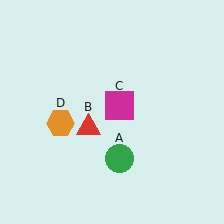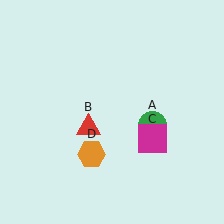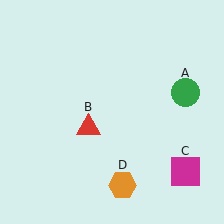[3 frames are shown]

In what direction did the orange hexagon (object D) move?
The orange hexagon (object D) moved down and to the right.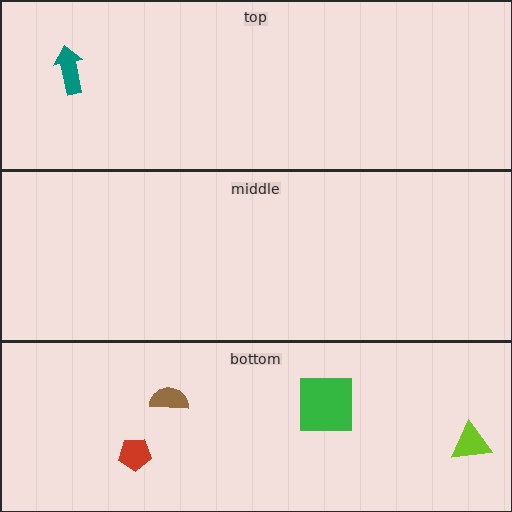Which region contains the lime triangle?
The bottom region.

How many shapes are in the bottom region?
4.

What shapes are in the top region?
The teal arrow.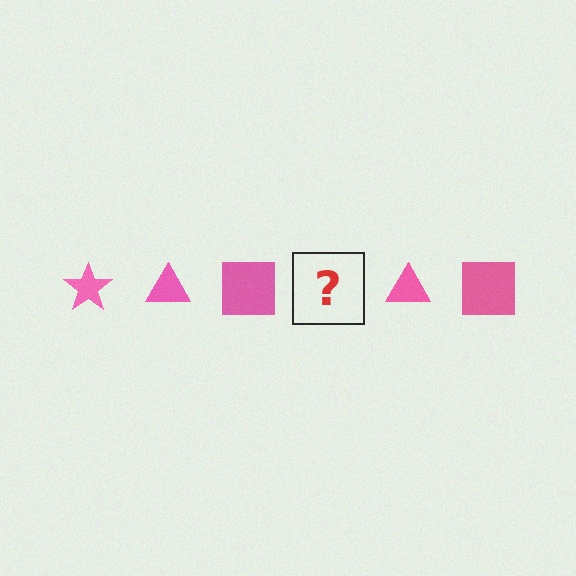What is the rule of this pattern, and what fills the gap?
The rule is that the pattern cycles through star, triangle, square shapes in pink. The gap should be filled with a pink star.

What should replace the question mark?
The question mark should be replaced with a pink star.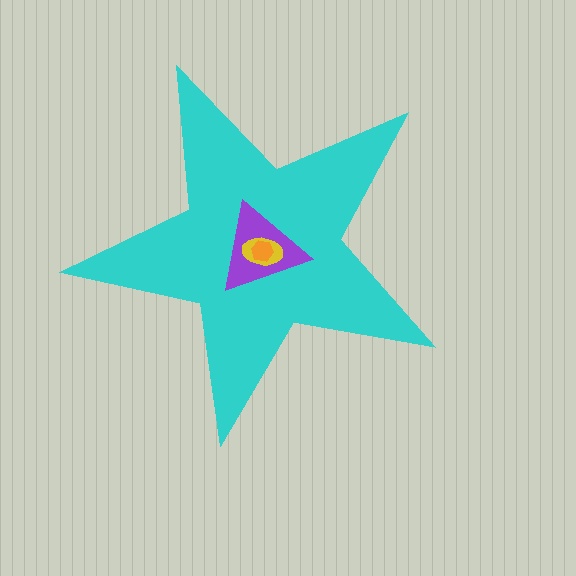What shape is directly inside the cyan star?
The purple triangle.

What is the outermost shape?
The cyan star.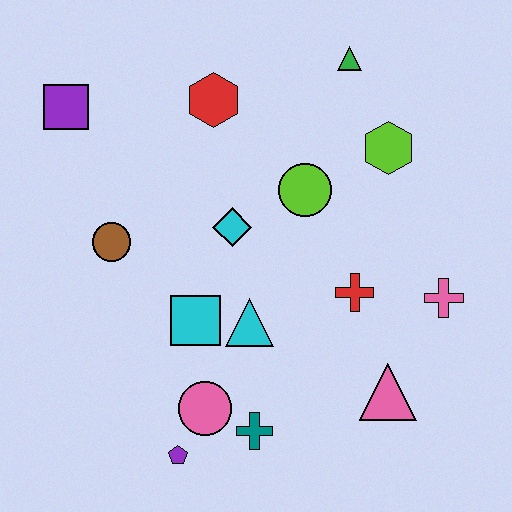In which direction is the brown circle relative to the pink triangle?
The brown circle is to the left of the pink triangle.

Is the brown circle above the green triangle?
No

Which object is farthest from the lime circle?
The purple pentagon is farthest from the lime circle.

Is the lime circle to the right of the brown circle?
Yes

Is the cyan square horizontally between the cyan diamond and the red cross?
No